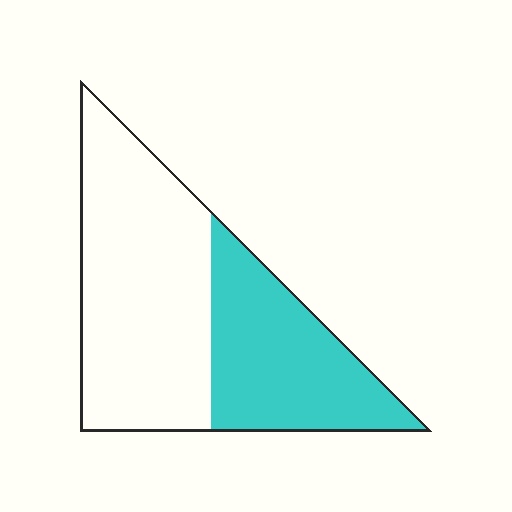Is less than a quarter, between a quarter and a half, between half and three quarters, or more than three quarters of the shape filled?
Between a quarter and a half.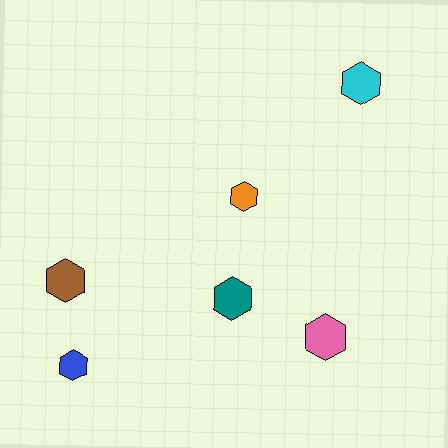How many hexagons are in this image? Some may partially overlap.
There are 6 hexagons.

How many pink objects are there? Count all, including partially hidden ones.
There is 1 pink object.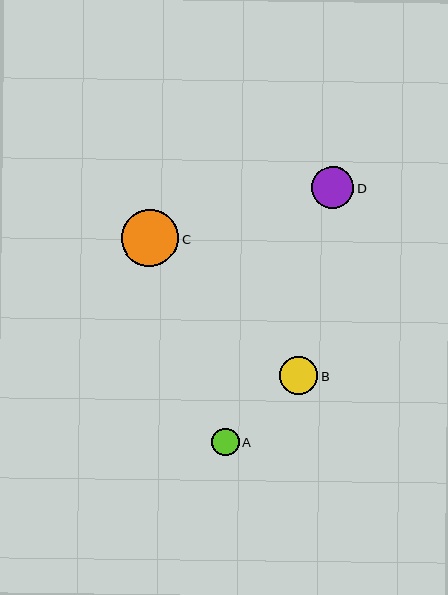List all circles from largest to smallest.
From largest to smallest: C, D, B, A.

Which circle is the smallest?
Circle A is the smallest with a size of approximately 27 pixels.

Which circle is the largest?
Circle C is the largest with a size of approximately 57 pixels.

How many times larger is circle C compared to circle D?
Circle C is approximately 1.4 times the size of circle D.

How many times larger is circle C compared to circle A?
Circle C is approximately 2.1 times the size of circle A.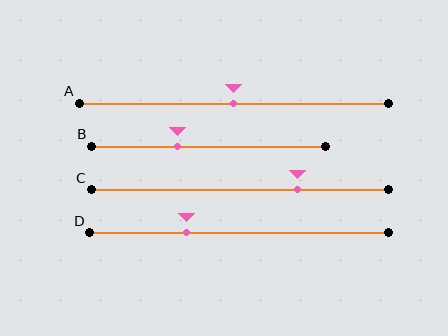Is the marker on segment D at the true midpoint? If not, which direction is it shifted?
No, the marker on segment D is shifted to the left by about 17% of the segment length.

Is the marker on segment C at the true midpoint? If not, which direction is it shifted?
No, the marker on segment C is shifted to the right by about 20% of the segment length.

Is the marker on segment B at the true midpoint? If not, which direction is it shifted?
No, the marker on segment B is shifted to the left by about 13% of the segment length.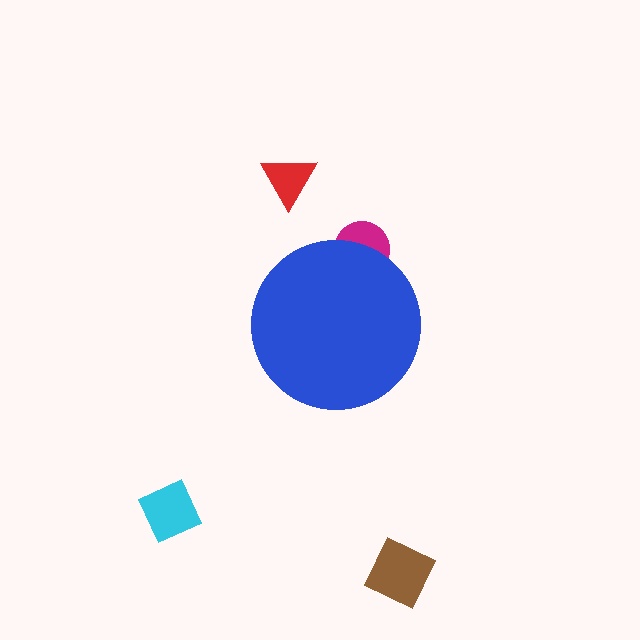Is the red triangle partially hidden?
No, the red triangle is fully visible.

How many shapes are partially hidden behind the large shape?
1 shape is partially hidden.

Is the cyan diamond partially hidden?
No, the cyan diamond is fully visible.